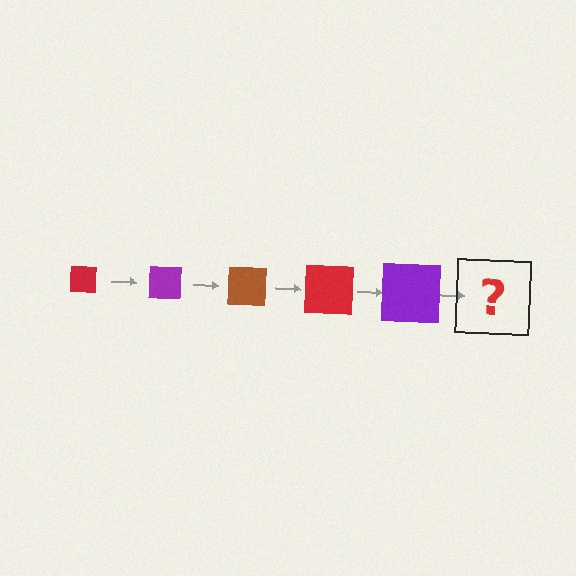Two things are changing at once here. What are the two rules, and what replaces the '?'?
The two rules are that the square grows larger each step and the color cycles through red, purple, and brown. The '?' should be a brown square, larger than the previous one.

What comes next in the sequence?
The next element should be a brown square, larger than the previous one.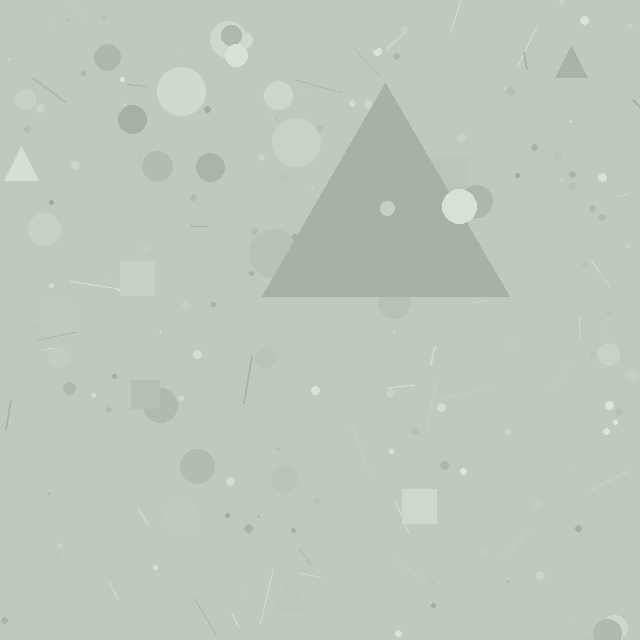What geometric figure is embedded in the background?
A triangle is embedded in the background.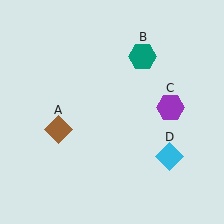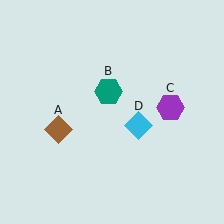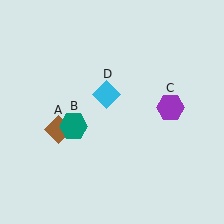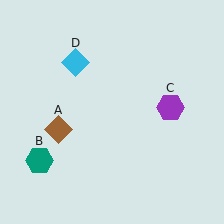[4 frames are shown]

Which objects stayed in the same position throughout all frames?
Brown diamond (object A) and purple hexagon (object C) remained stationary.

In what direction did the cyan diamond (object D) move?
The cyan diamond (object D) moved up and to the left.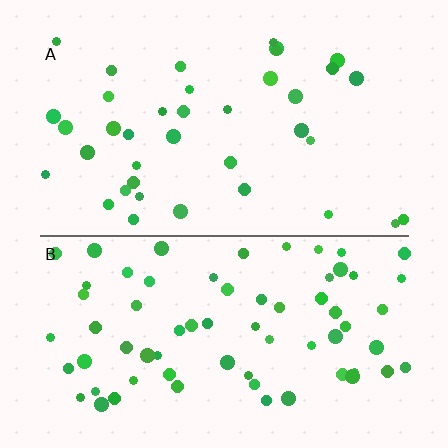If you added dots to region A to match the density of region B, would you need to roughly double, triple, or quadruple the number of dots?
Approximately double.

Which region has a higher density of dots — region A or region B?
B (the bottom).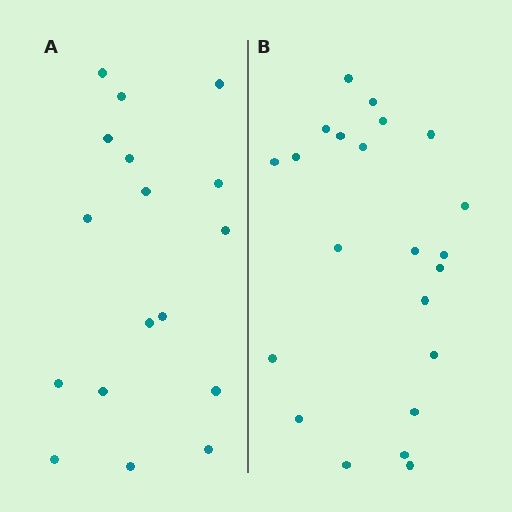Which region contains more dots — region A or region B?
Region B (the right region) has more dots.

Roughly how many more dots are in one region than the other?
Region B has about 5 more dots than region A.